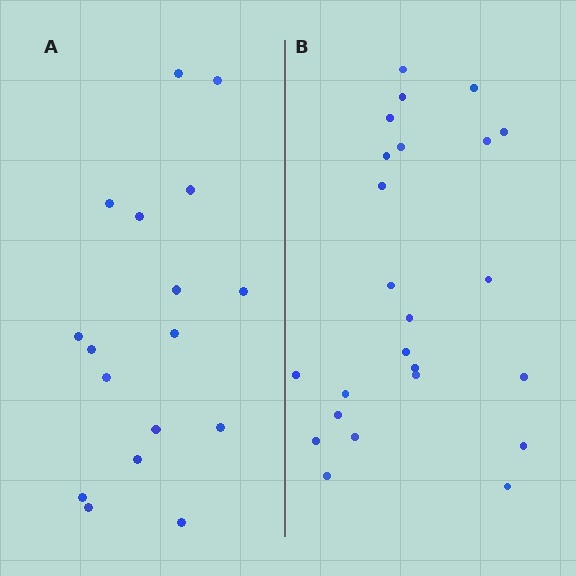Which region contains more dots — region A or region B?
Region B (the right region) has more dots.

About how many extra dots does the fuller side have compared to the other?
Region B has roughly 8 or so more dots than region A.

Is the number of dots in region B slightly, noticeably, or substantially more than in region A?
Region B has noticeably more, but not dramatically so. The ratio is roughly 1.4 to 1.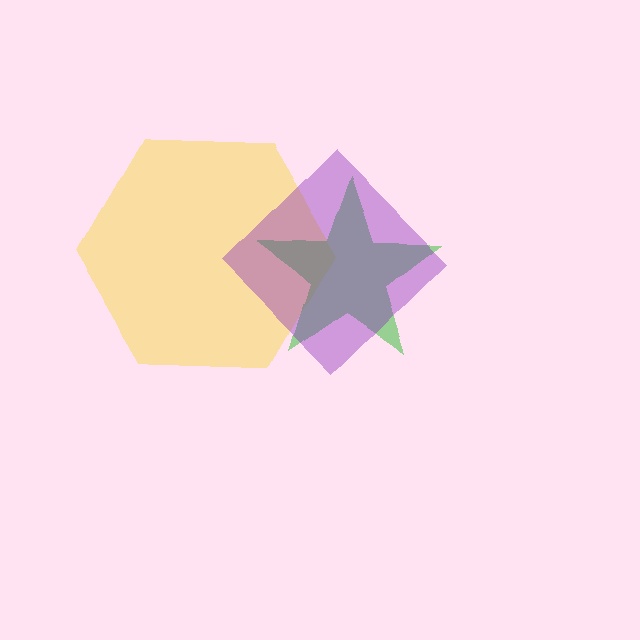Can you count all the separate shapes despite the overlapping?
Yes, there are 3 separate shapes.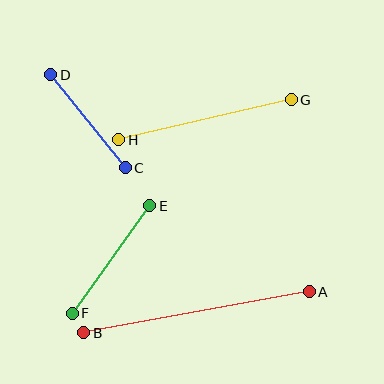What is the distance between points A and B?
The distance is approximately 229 pixels.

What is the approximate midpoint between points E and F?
The midpoint is at approximately (111, 260) pixels.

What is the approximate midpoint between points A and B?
The midpoint is at approximately (197, 312) pixels.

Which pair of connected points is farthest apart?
Points A and B are farthest apart.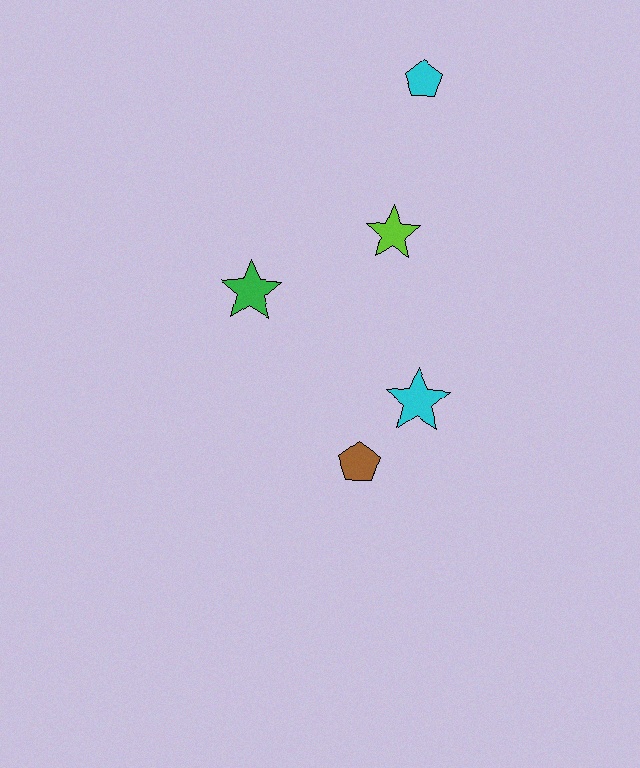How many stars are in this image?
There are 3 stars.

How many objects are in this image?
There are 5 objects.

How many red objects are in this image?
There are no red objects.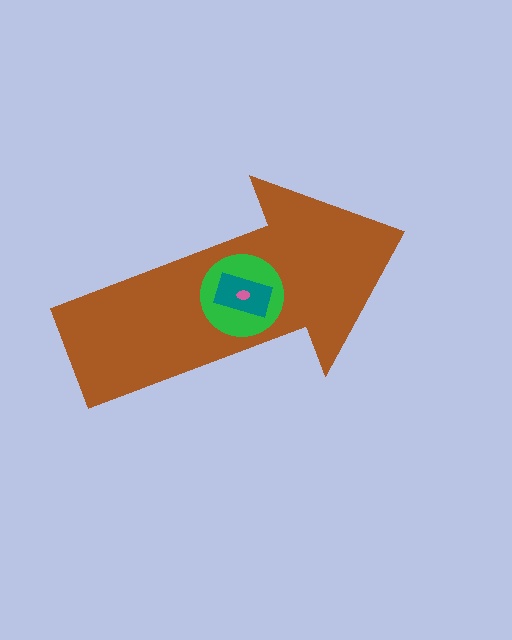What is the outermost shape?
The brown arrow.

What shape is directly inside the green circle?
The teal rectangle.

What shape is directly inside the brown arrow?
The green circle.